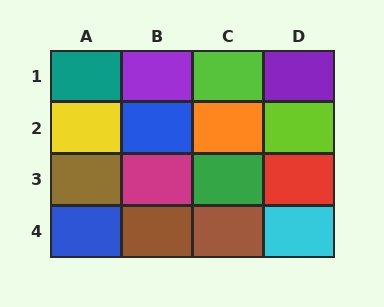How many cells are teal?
1 cell is teal.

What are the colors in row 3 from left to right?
Brown, magenta, green, red.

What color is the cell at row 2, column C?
Orange.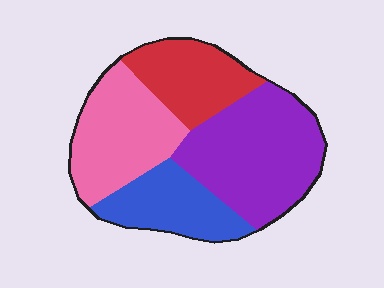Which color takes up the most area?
Purple, at roughly 35%.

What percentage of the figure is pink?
Pink covers around 25% of the figure.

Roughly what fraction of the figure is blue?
Blue takes up about one fifth (1/5) of the figure.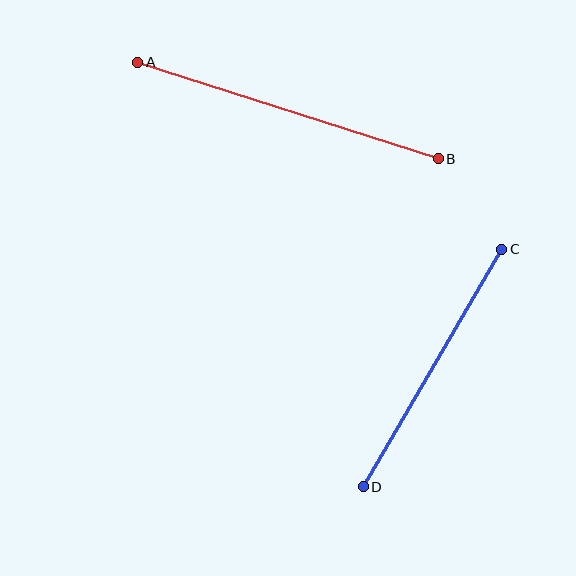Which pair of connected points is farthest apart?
Points A and B are farthest apart.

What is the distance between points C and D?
The distance is approximately 275 pixels.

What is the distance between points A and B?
The distance is approximately 316 pixels.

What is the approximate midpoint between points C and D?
The midpoint is at approximately (432, 368) pixels.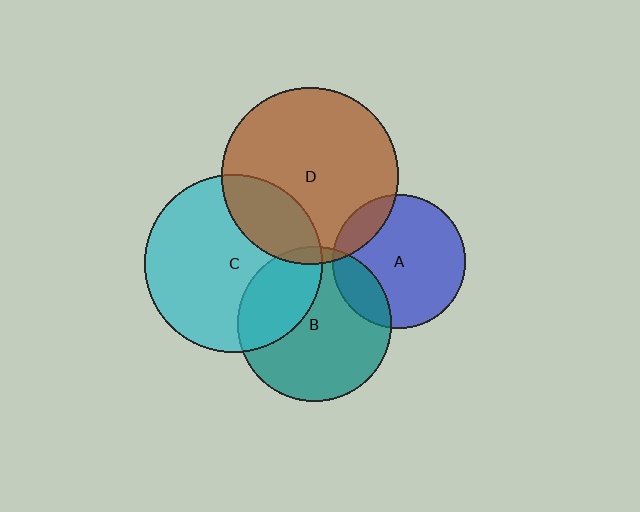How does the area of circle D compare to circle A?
Approximately 1.8 times.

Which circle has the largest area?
Circle C (cyan).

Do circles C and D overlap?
Yes.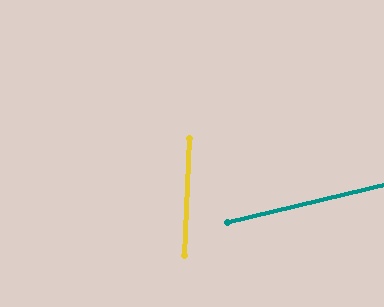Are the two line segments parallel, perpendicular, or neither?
Neither parallel nor perpendicular — they differ by about 74°.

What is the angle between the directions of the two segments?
Approximately 74 degrees.